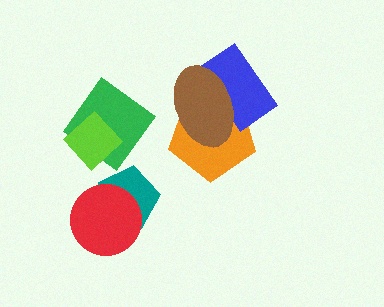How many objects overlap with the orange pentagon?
2 objects overlap with the orange pentagon.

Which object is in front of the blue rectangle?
The brown ellipse is in front of the blue rectangle.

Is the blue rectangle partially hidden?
Yes, it is partially covered by another shape.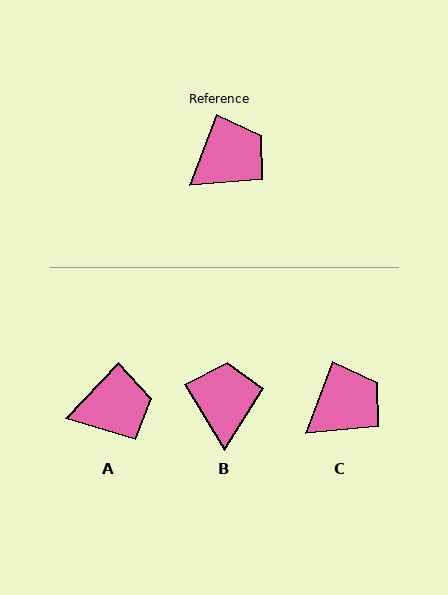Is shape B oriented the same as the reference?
No, it is off by about 52 degrees.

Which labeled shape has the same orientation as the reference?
C.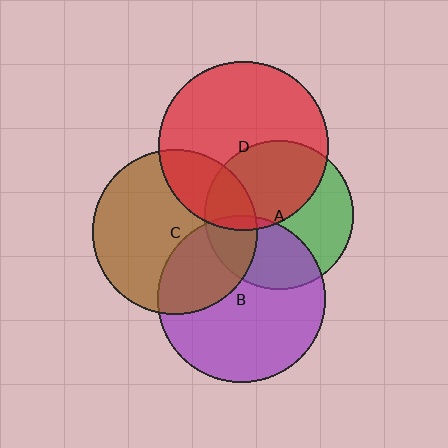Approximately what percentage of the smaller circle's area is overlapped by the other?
Approximately 30%.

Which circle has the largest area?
Circle D (red).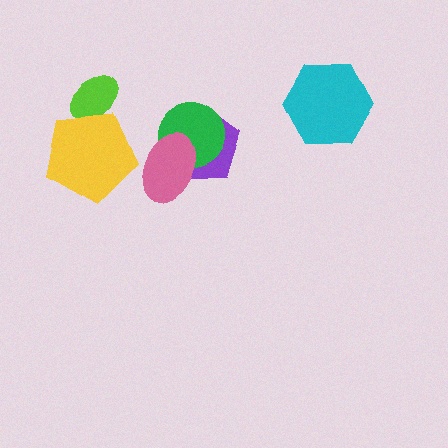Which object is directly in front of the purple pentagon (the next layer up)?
The green circle is directly in front of the purple pentagon.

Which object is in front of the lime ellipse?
The yellow pentagon is in front of the lime ellipse.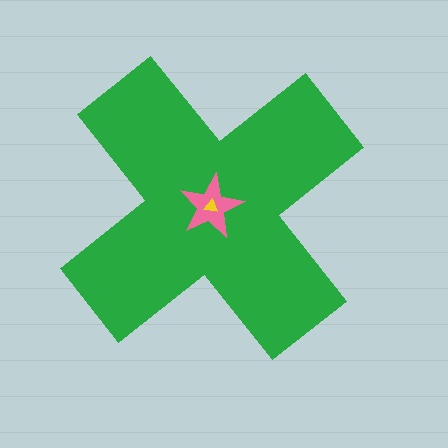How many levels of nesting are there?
3.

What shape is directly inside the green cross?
The pink star.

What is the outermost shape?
The green cross.